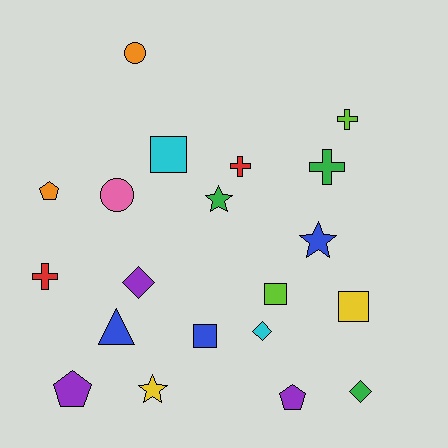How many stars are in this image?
There are 3 stars.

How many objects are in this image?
There are 20 objects.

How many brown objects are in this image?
There are no brown objects.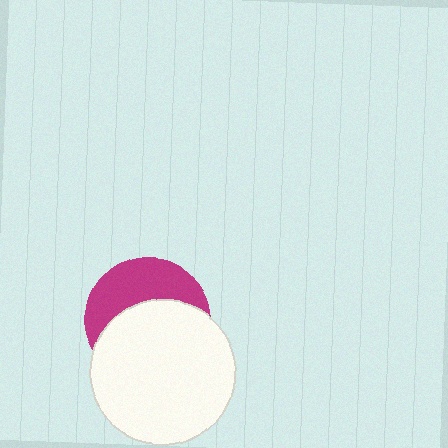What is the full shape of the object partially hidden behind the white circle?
The partially hidden object is a magenta circle.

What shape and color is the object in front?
The object in front is a white circle.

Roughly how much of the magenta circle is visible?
A small part of it is visible (roughly 41%).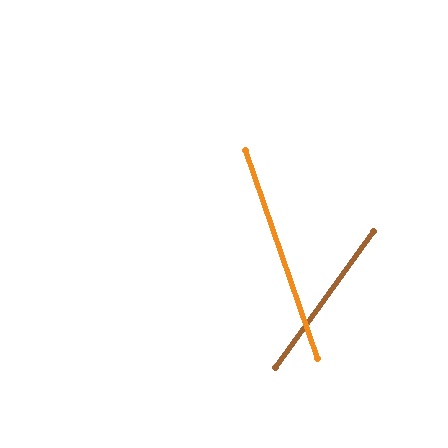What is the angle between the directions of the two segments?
Approximately 55 degrees.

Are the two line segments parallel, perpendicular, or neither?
Neither parallel nor perpendicular — they differ by about 55°.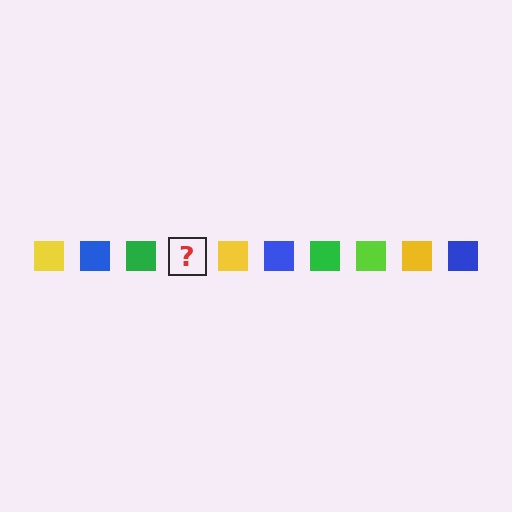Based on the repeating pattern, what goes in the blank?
The blank should be a lime square.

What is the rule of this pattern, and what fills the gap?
The rule is that the pattern cycles through yellow, blue, green, lime squares. The gap should be filled with a lime square.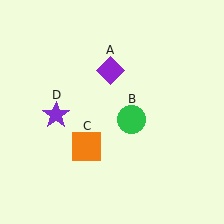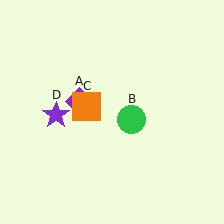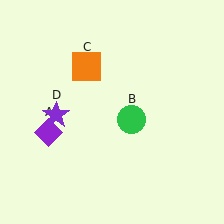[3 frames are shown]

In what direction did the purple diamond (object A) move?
The purple diamond (object A) moved down and to the left.